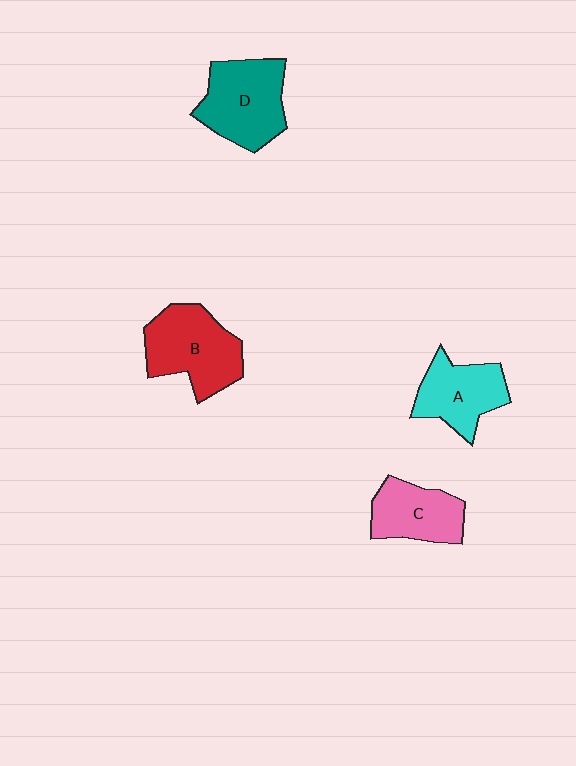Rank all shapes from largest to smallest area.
From largest to smallest: B (red), D (teal), A (cyan), C (pink).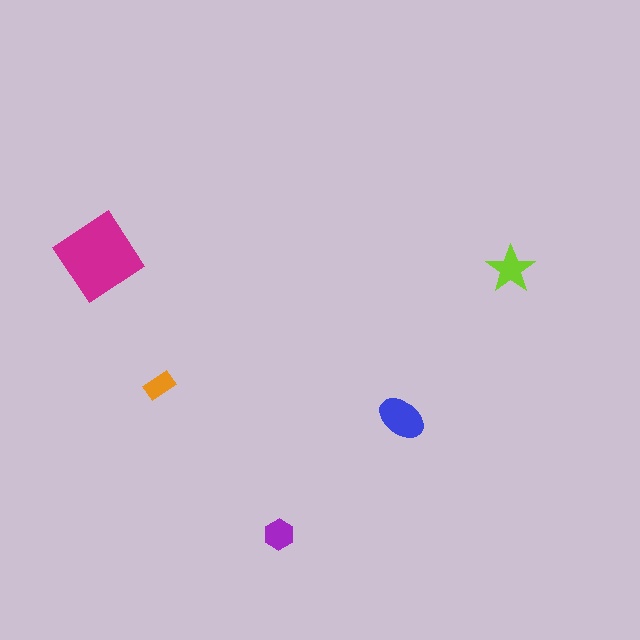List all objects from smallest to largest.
The orange rectangle, the purple hexagon, the lime star, the blue ellipse, the magenta diamond.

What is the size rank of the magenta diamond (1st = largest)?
1st.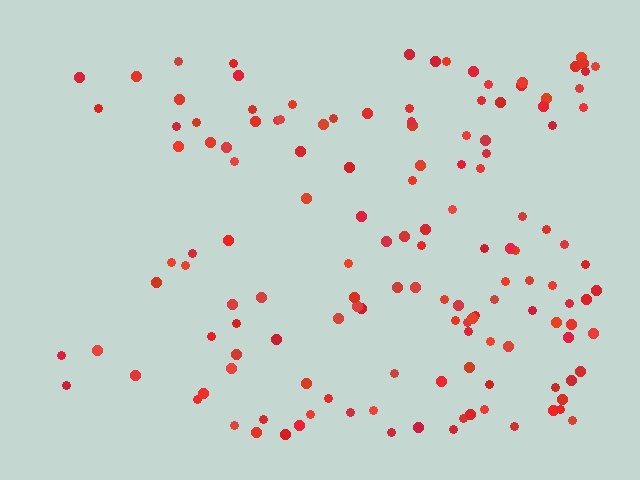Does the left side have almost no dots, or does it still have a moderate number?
Still a moderate number, just noticeably fewer than the right.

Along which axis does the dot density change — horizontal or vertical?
Horizontal.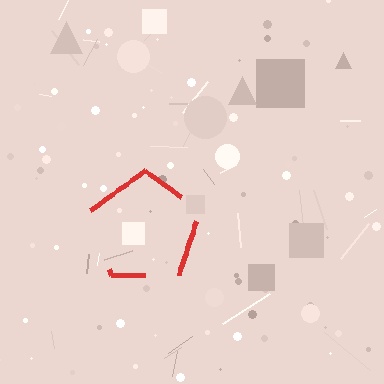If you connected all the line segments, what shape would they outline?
They would outline a pentagon.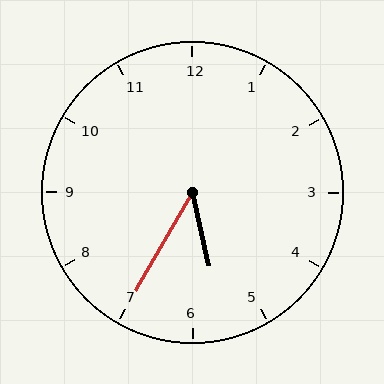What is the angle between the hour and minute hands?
Approximately 42 degrees.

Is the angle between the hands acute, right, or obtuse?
It is acute.